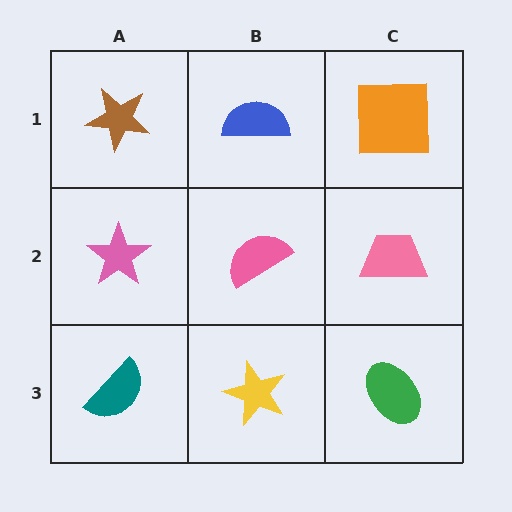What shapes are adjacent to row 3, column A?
A pink star (row 2, column A), a yellow star (row 3, column B).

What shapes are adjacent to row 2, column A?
A brown star (row 1, column A), a teal semicircle (row 3, column A), a pink semicircle (row 2, column B).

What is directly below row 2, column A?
A teal semicircle.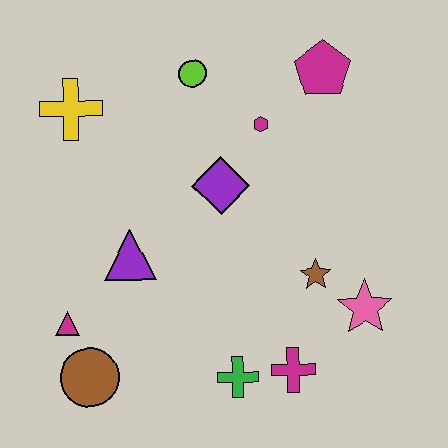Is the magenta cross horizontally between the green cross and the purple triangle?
No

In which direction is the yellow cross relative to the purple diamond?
The yellow cross is to the left of the purple diamond.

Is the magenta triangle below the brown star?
Yes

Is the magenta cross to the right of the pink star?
No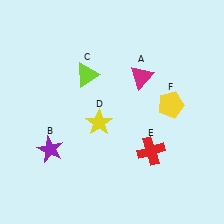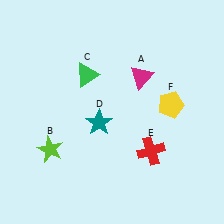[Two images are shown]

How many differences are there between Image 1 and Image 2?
There are 3 differences between the two images.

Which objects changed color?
B changed from purple to lime. C changed from lime to green. D changed from yellow to teal.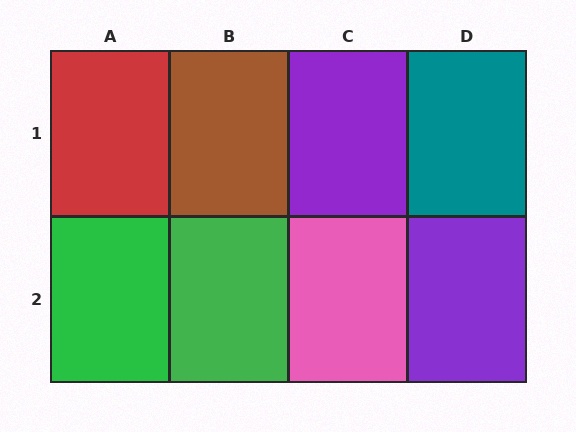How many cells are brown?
1 cell is brown.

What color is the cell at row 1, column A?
Red.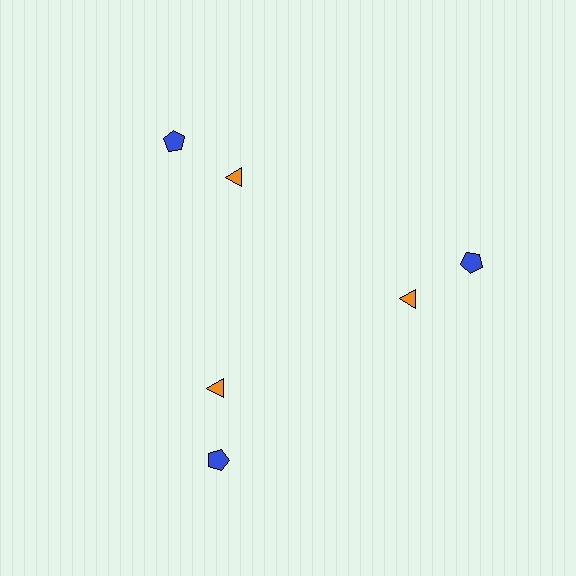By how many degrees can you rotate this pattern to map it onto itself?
The pattern maps onto itself every 120 degrees of rotation.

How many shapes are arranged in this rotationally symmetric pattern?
There are 6 shapes, arranged in 3 groups of 2.